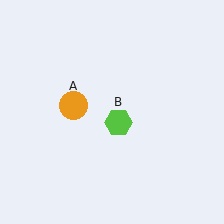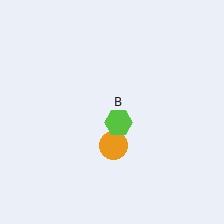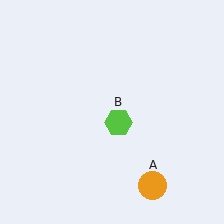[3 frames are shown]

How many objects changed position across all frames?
1 object changed position: orange circle (object A).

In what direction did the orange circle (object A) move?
The orange circle (object A) moved down and to the right.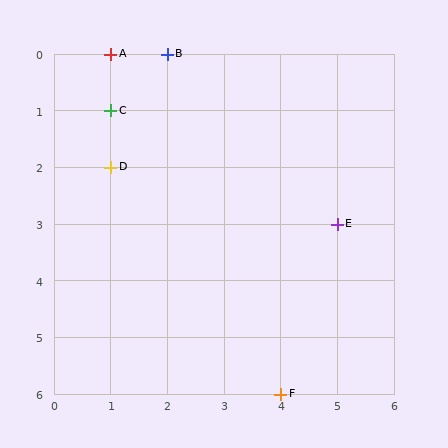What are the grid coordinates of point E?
Point E is at grid coordinates (5, 3).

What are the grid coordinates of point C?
Point C is at grid coordinates (1, 1).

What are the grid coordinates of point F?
Point F is at grid coordinates (4, 6).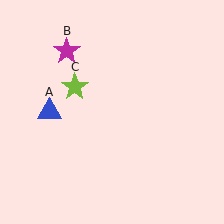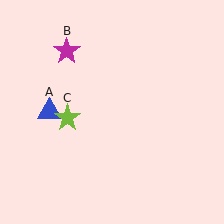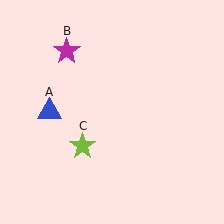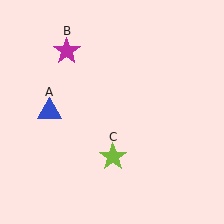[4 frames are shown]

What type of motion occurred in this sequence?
The lime star (object C) rotated counterclockwise around the center of the scene.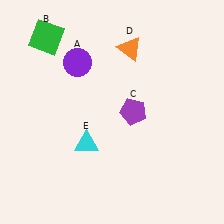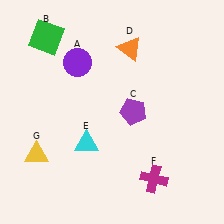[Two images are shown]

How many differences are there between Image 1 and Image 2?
There are 2 differences between the two images.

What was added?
A magenta cross (F), a yellow triangle (G) were added in Image 2.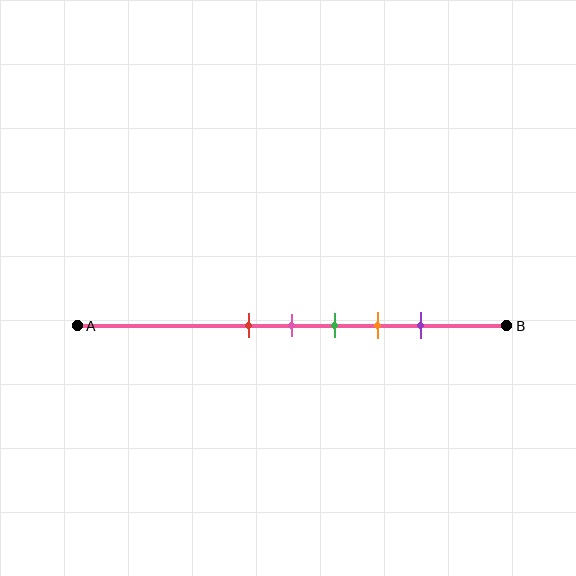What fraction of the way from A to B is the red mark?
The red mark is approximately 40% (0.4) of the way from A to B.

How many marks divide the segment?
There are 5 marks dividing the segment.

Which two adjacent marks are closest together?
The red and pink marks are the closest adjacent pair.